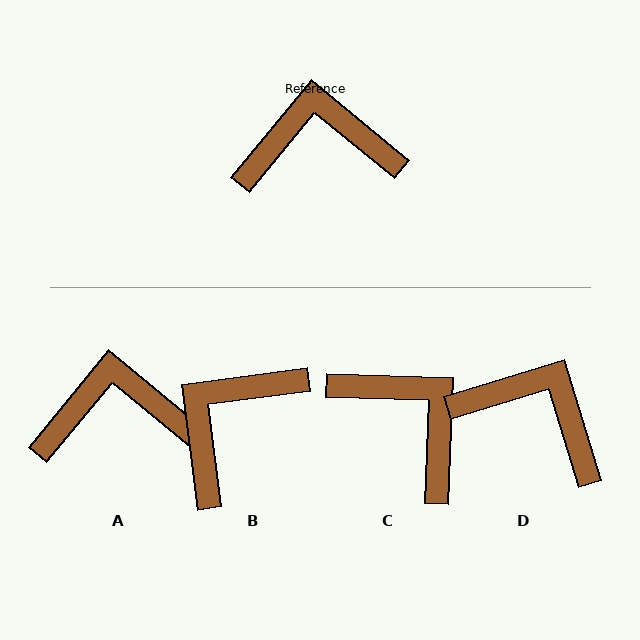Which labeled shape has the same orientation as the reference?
A.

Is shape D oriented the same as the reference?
No, it is off by about 33 degrees.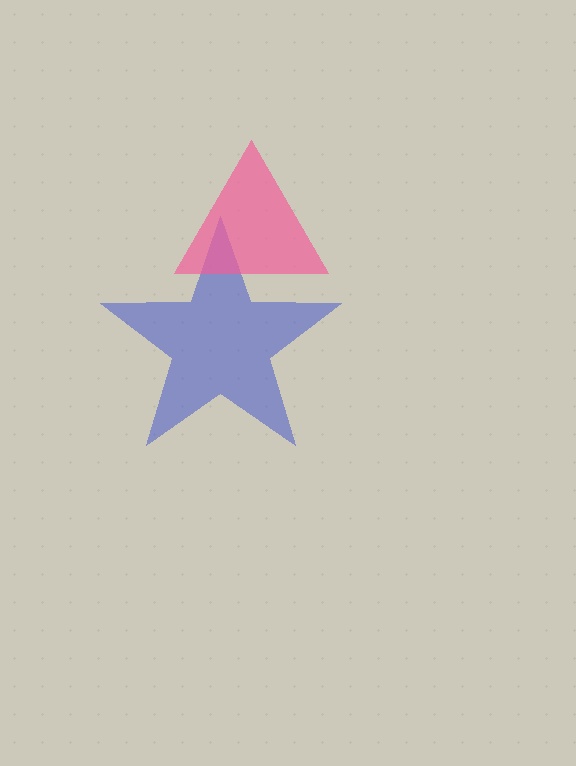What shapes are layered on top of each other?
The layered shapes are: a blue star, a pink triangle.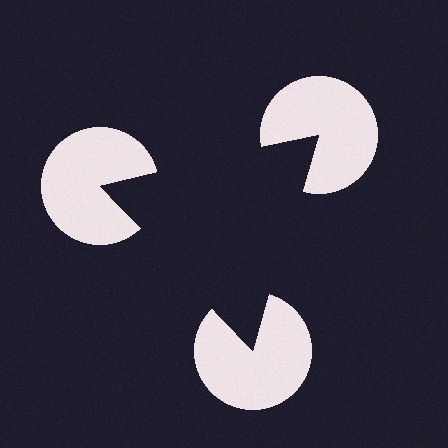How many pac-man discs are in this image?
There are 3 — one at each vertex of the illusory triangle.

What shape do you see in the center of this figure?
An illusory triangle — its edges are inferred from the aligned wedge cuts in the pac-man discs, not physically drawn.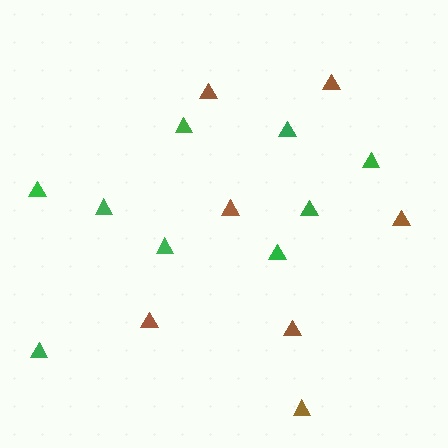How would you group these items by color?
There are 2 groups: one group of brown triangles (7) and one group of green triangles (9).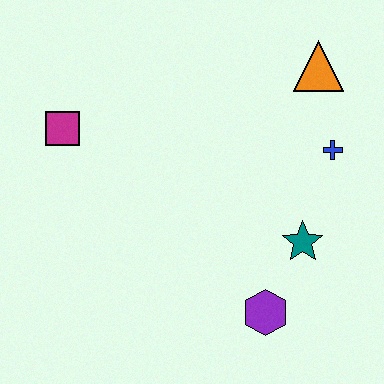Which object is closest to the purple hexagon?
The teal star is closest to the purple hexagon.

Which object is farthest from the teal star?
The magenta square is farthest from the teal star.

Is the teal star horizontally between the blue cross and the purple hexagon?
Yes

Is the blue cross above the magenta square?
No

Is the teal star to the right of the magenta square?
Yes